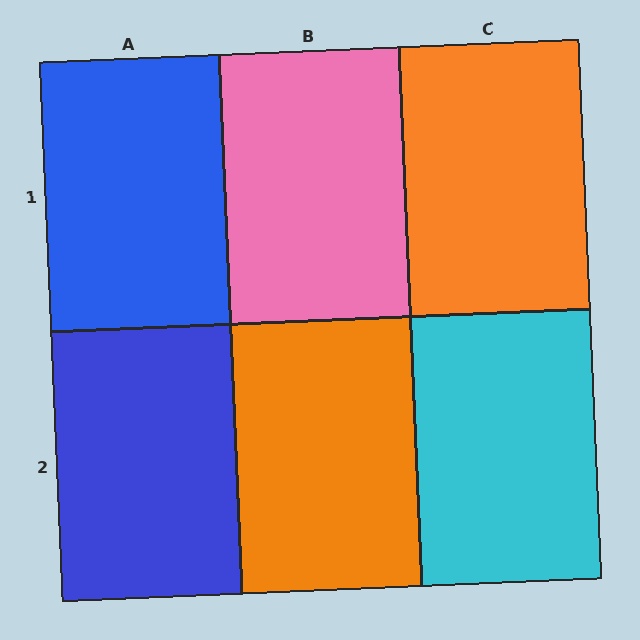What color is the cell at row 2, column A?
Blue.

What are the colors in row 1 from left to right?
Blue, pink, orange.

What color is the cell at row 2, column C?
Cyan.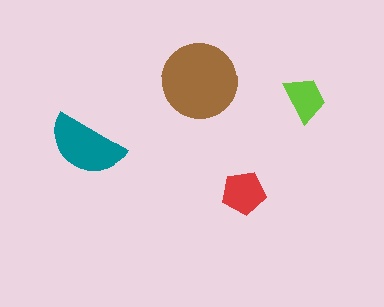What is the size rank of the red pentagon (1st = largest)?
3rd.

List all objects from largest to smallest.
The brown circle, the teal semicircle, the red pentagon, the lime trapezoid.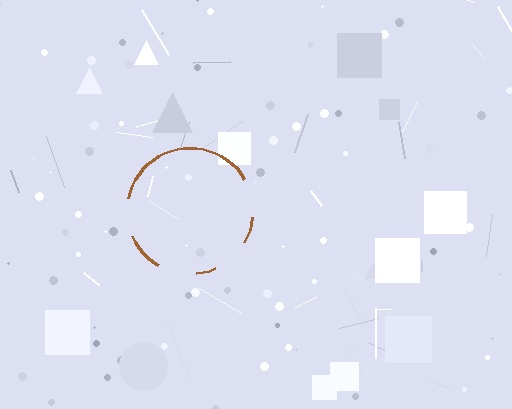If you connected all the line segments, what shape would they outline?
They would outline a circle.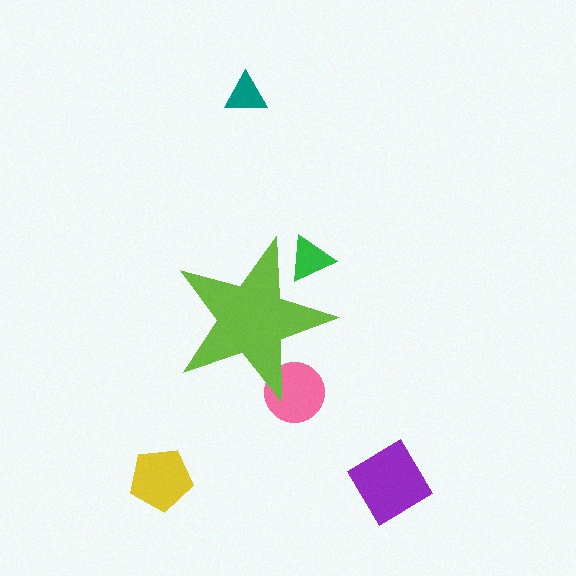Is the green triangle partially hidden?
Yes, the green triangle is partially hidden behind the lime star.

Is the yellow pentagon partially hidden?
No, the yellow pentagon is fully visible.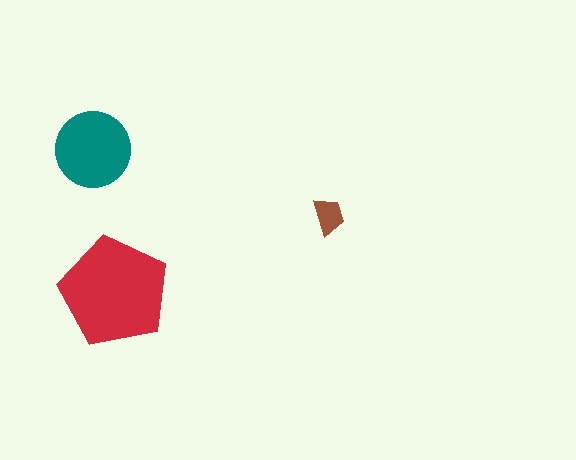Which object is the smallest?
The brown trapezoid.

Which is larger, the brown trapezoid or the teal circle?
The teal circle.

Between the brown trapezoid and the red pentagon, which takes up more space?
The red pentagon.